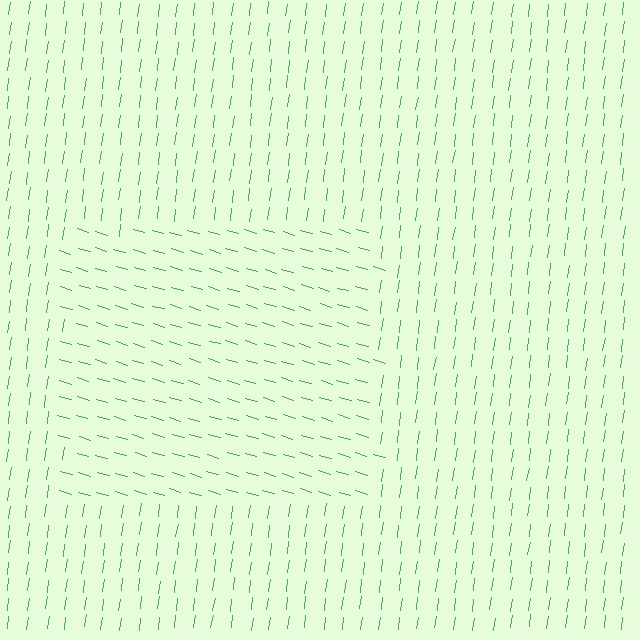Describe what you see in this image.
The image is filled with small green line segments. A rectangle region in the image has lines oriented differently from the surrounding lines, creating a visible texture boundary.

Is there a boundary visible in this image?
Yes, there is a texture boundary formed by a change in line orientation.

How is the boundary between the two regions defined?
The boundary is defined purely by a change in line orientation (approximately 81 degrees difference). All lines are the same color and thickness.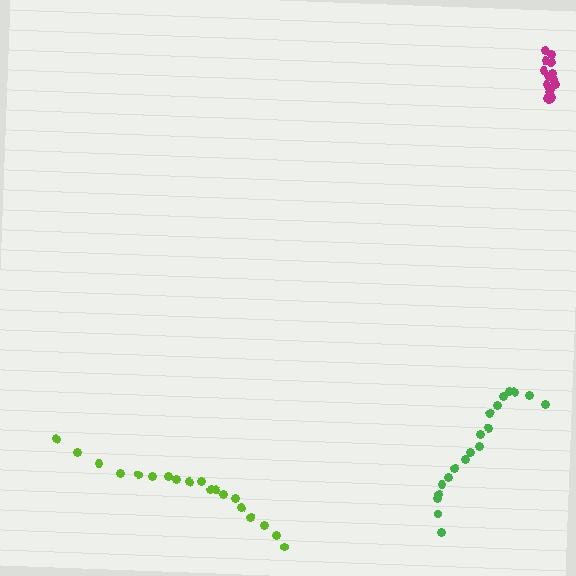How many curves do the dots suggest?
There are 3 distinct paths.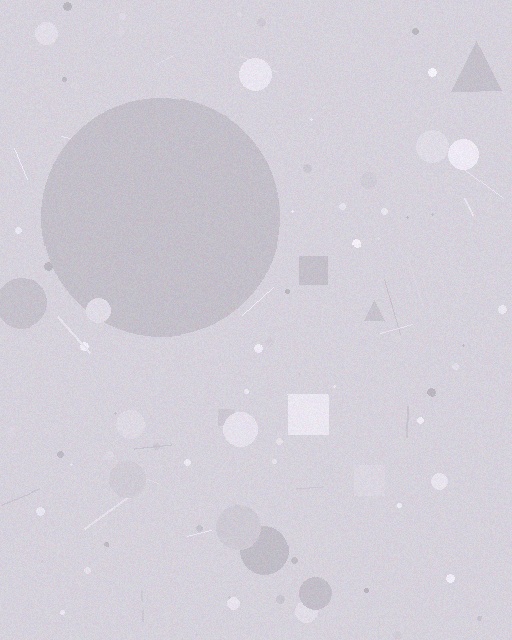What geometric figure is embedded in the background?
A circle is embedded in the background.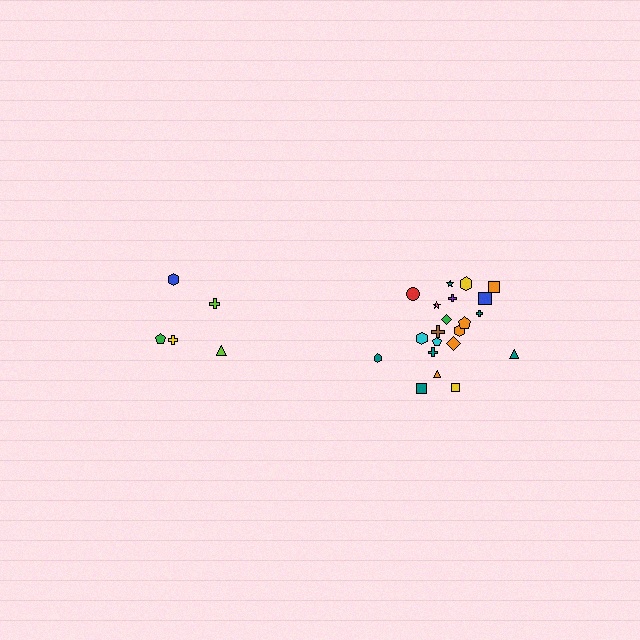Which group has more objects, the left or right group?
The right group.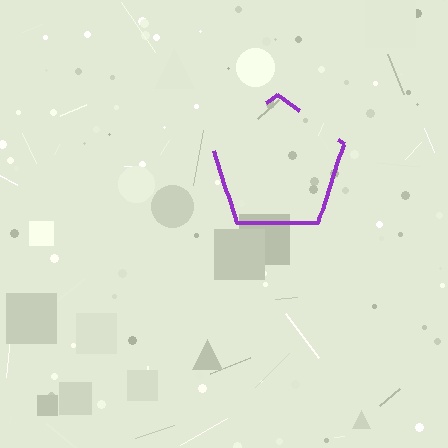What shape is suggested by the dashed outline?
The dashed outline suggests a pentagon.